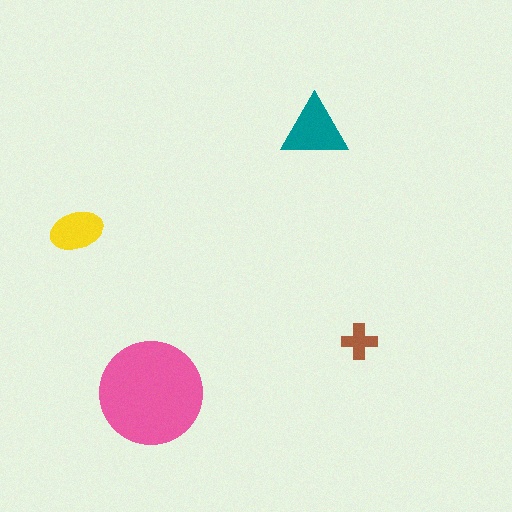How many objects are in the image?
There are 4 objects in the image.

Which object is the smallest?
The brown cross.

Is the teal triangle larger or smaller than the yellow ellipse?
Larger.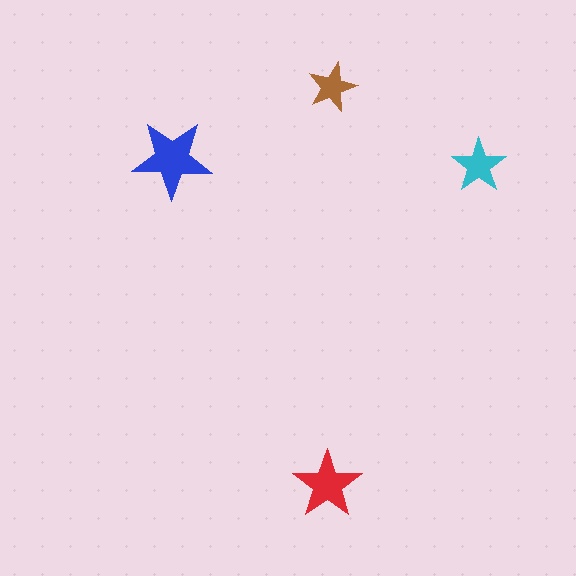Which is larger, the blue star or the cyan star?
The blue one.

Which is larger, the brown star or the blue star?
The blue one.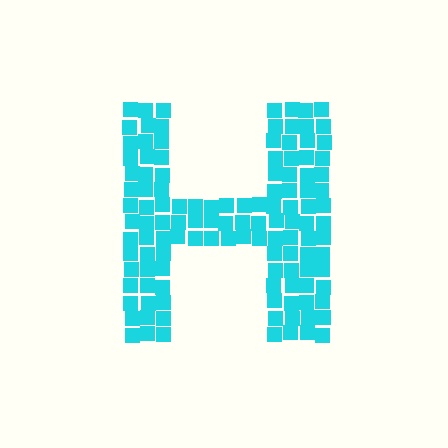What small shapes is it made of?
It is made of small squares.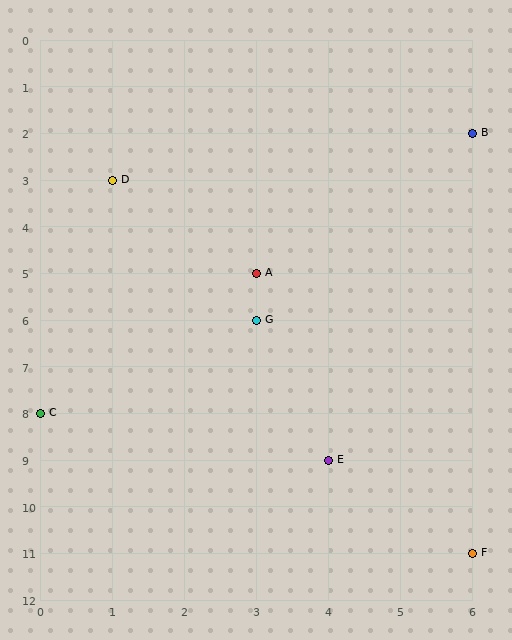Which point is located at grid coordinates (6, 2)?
Point B is at (6, 2).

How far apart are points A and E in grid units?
Points A and E are 1 column and 4 rows apart (about 4.1 grid units diagonally).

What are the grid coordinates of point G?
Point G is at grid coordinates (3, 6).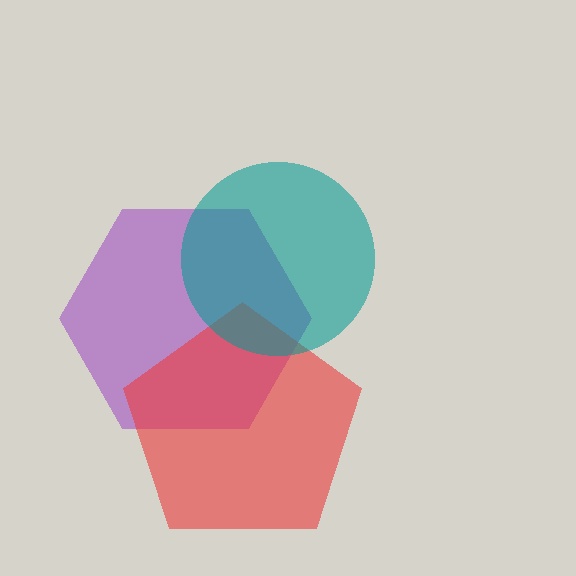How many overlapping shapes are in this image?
There are 3 overlapping shapes in the image.